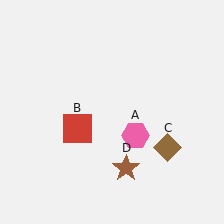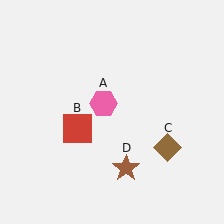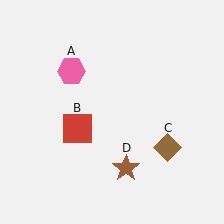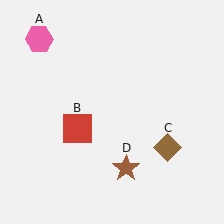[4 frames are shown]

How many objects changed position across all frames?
1 object changed position: pink hexagon (object A).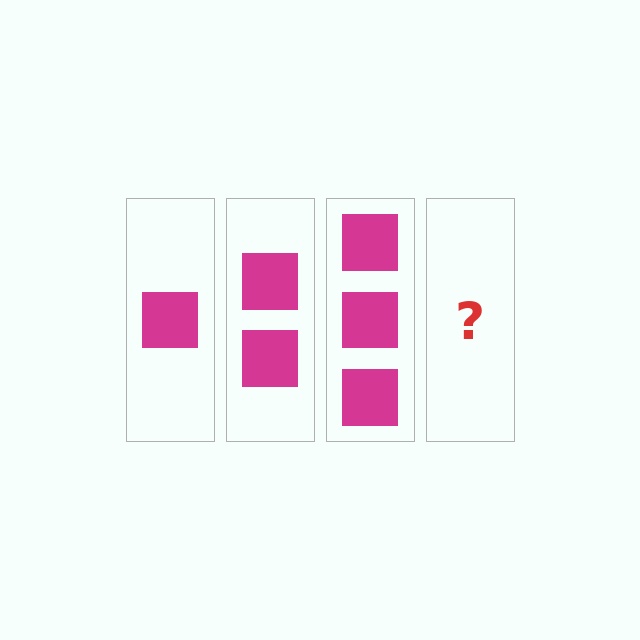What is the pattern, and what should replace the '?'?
The pattern is that each step adds one more square. The '?' should be 4 squares.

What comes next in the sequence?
The next element should be 4 squares.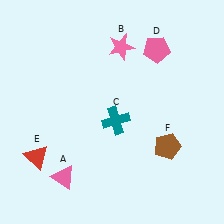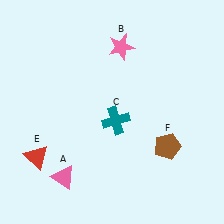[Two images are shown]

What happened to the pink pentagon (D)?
The pink pentagon (D) was removed in Image 2. It was in the top-right area of Image 1.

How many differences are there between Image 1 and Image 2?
There is 1 difference between the two images.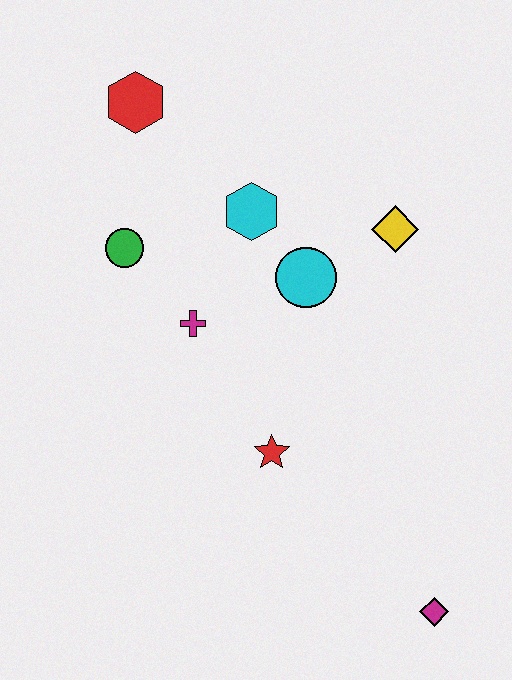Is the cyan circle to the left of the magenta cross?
No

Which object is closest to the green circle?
The magenta cross is closest to the green circle.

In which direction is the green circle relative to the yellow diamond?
The green circle is to the left of the yellow diamond.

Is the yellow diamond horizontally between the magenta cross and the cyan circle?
No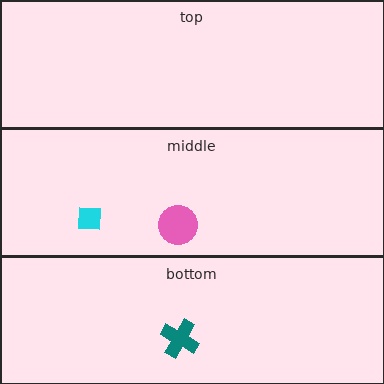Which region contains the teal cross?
The bottom region.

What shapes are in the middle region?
The pink circle, the cyan square.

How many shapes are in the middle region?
2.